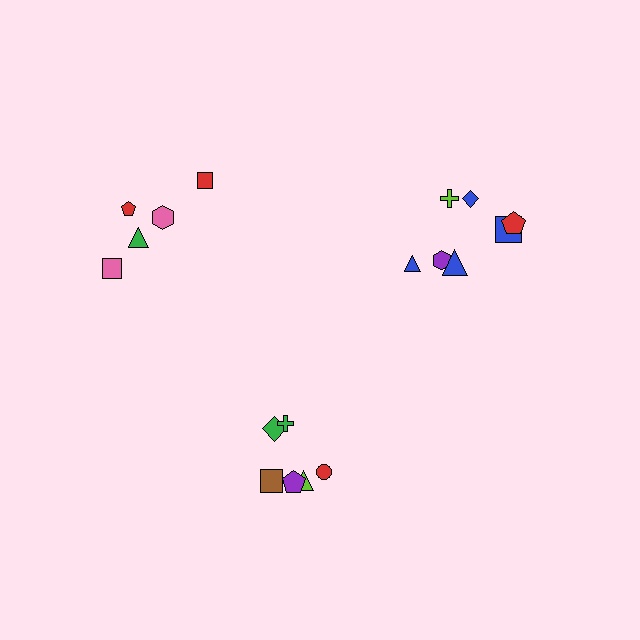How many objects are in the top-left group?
There are 5 objects.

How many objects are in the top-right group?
There are 7 objects.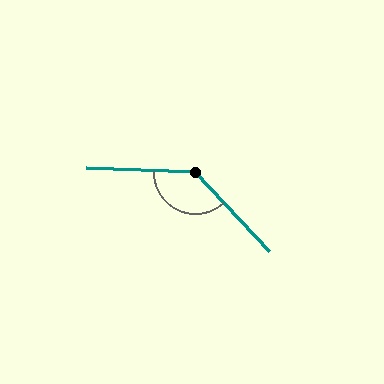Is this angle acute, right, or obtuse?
It is obtuse.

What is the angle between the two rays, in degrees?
Approximately 135 degrees.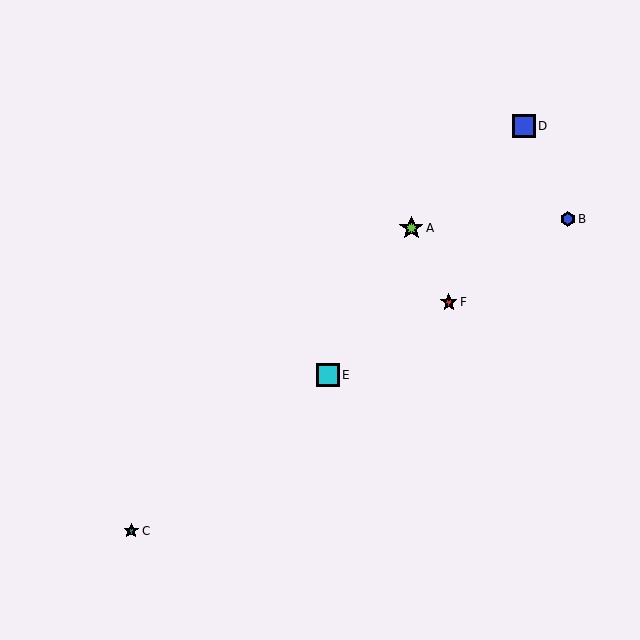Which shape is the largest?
The lime star (labeled A) is the largest.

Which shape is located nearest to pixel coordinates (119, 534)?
The teal star (labeled C) at (131, 531) is nearest to that location.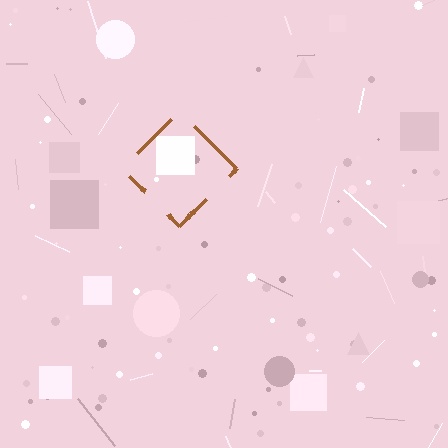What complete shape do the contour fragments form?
The contour fragments form a diamond.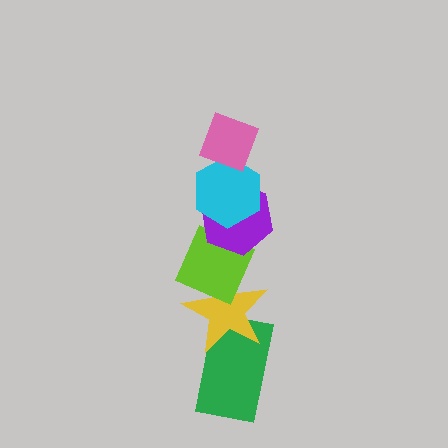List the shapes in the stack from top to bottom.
From top to bottom: the pink diamond, the cyan hexagon, the purple hexagon, the lime diamond, the yellow star, the green rectangle.